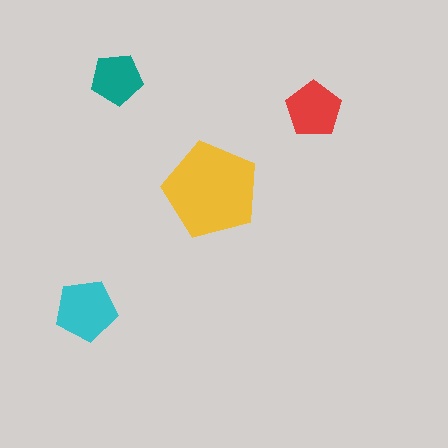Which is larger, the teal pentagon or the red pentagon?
The red one.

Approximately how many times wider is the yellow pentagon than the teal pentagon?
About 2 times wider.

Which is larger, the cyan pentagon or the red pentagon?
The cyan one.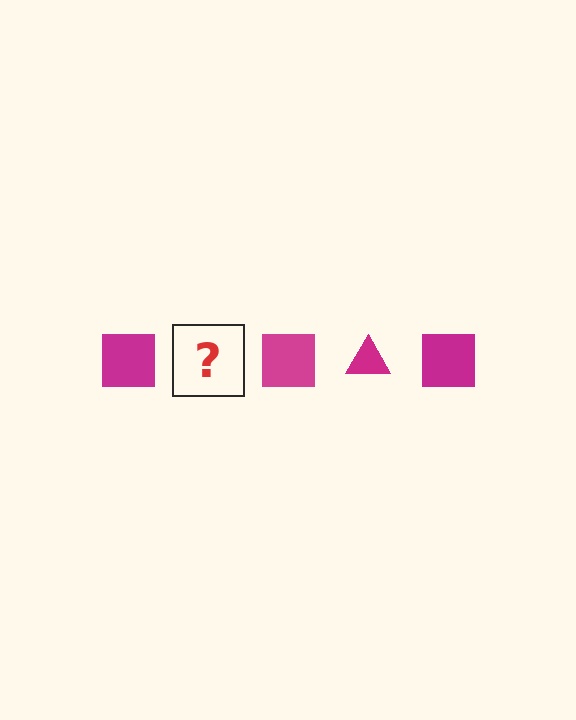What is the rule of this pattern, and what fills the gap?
The rule is that the pattern cycles through square, triangle shapes in magenta. The gap should be filled with a magenta triangle.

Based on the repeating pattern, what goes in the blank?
The blank should be a magenta triangle.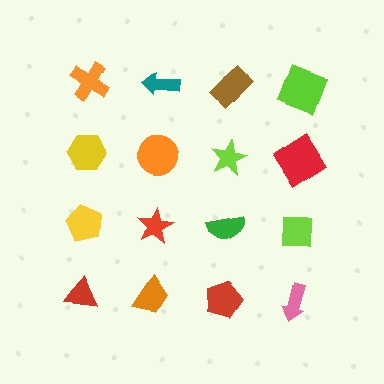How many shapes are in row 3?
4 shapes.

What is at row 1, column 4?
A lime square.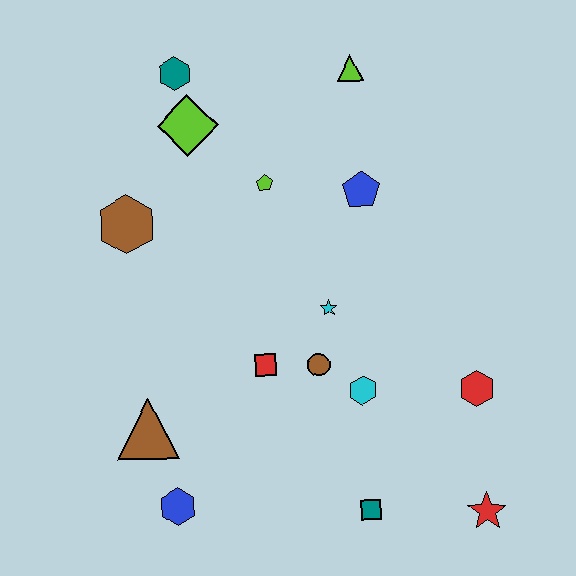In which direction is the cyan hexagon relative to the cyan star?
The cyan hexagon is below the cyan star.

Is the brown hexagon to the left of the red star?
Yes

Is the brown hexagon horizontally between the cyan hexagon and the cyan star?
No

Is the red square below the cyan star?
Yes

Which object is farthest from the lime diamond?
The red star is farthest from the lime diamond.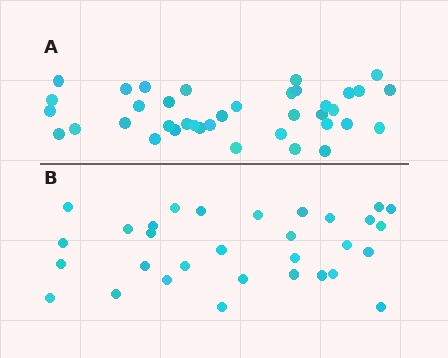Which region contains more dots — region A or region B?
Region A (the top region) has more dots.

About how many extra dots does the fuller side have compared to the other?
Region A has roughly 8 or so more dots than region B.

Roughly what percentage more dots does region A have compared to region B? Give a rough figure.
About 25% more.